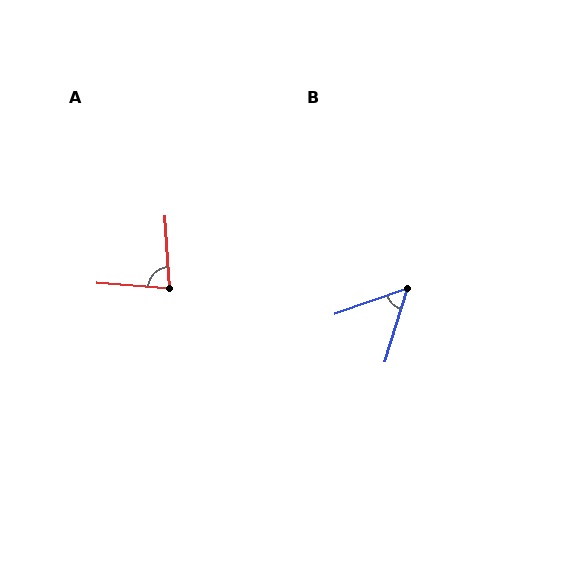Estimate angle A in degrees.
Approximately 82 degrees.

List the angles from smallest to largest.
B (53°), A (82°).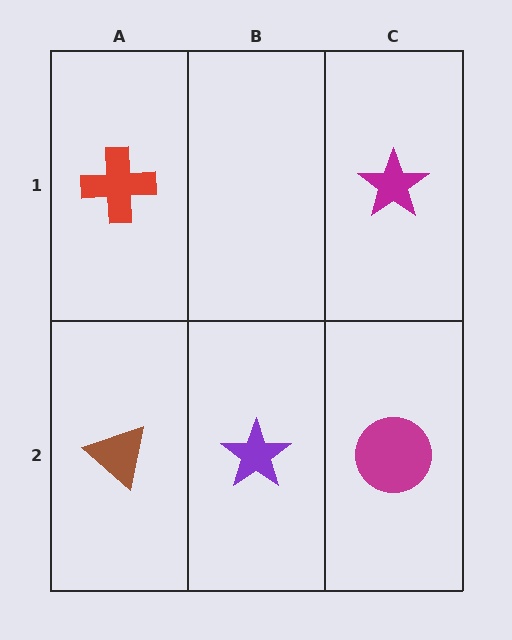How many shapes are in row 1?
2 shapes.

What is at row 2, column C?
A magenta circle.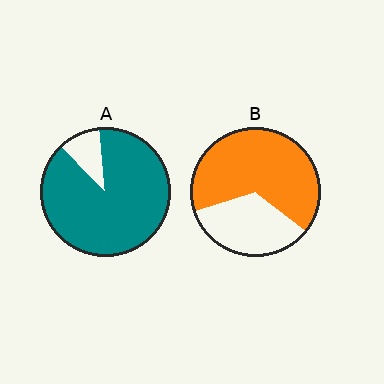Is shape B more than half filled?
Yes.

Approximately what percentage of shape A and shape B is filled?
A is approximately 90% and B is approximately 65%.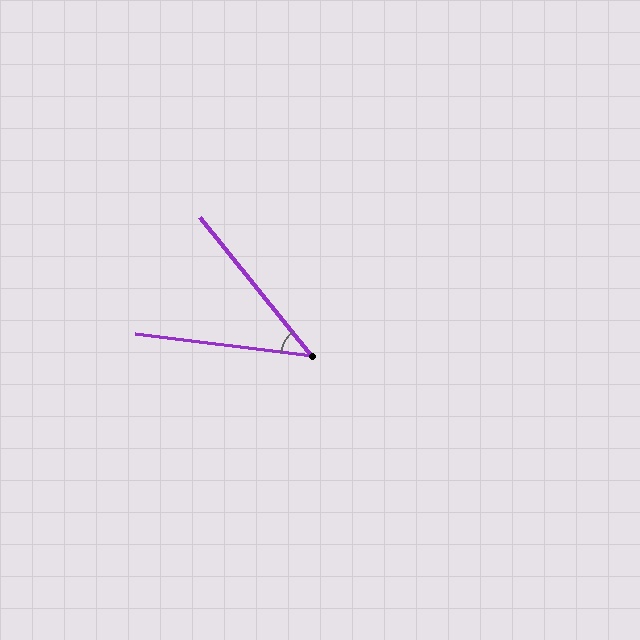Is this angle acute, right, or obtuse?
It is acute.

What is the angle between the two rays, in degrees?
Approximately 44 degrees.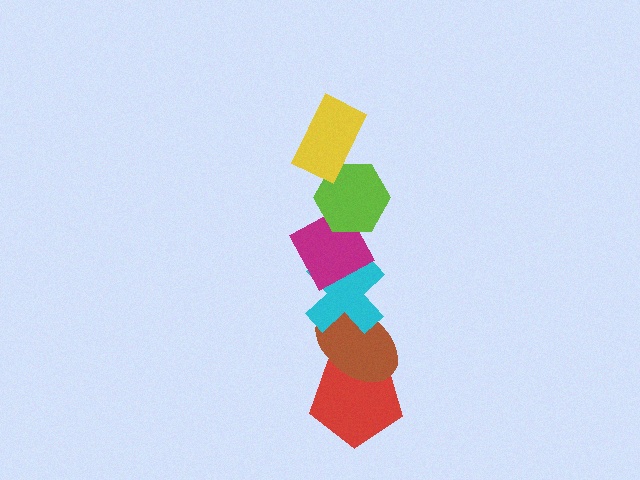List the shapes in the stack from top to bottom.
From top to bottom: the yellow rectangle, the lime hexagon, the magenta diamond, the cyan cross, the brown ellipse, the red pentagon.